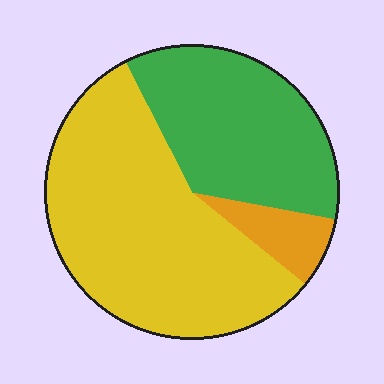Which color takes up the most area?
Yellow, at roughly 55%.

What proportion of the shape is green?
Green takes up between a third and a half of the shape.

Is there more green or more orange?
Green.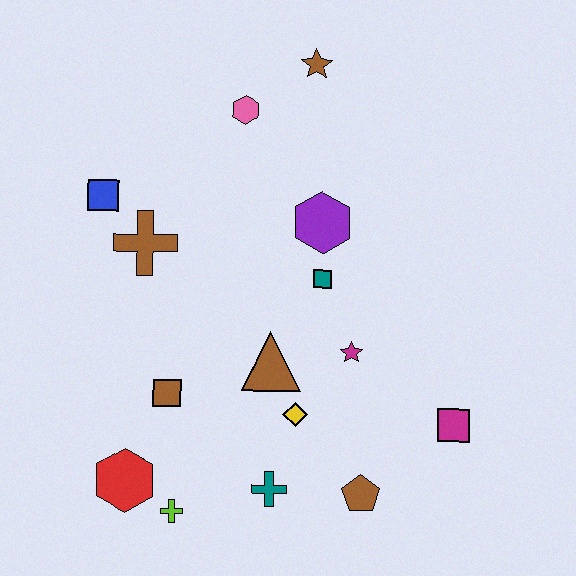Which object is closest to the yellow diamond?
The brown triangle is closest to the yellow diamond.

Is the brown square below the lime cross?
No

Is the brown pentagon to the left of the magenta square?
Yes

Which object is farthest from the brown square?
The brown star is farthest from the brown square.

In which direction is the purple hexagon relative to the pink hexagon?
The purple hexagon is below the pink hexagon.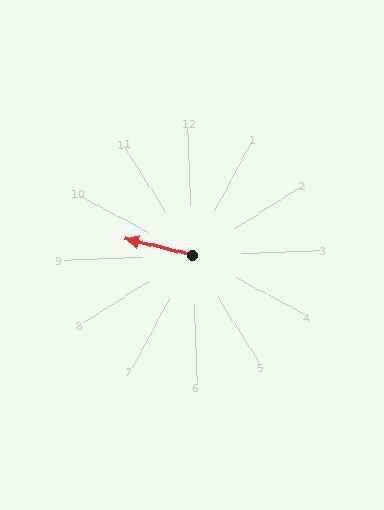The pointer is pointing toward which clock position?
Roughly 10 o'clock.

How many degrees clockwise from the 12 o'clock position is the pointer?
Approximately 286 degrees.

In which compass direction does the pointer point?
West.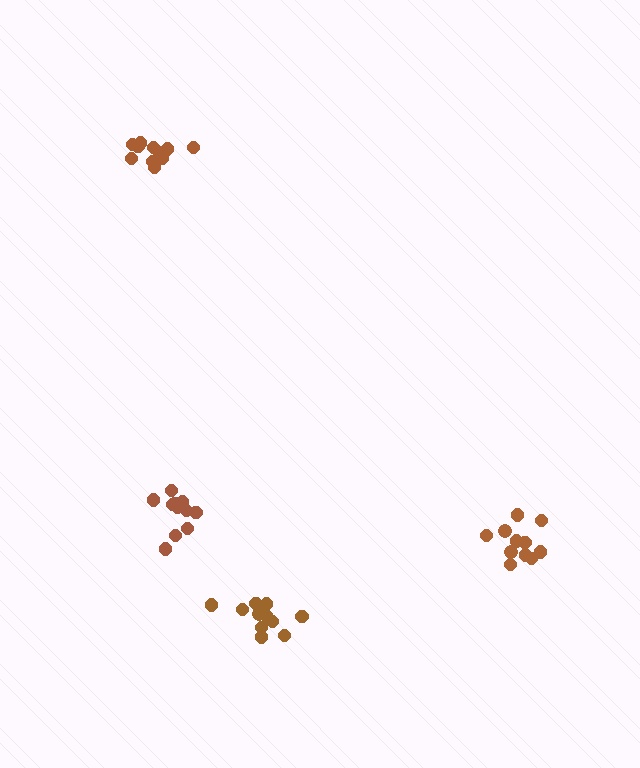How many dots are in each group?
Group 1: 11 dots, Group 2: 11 dots, Group 3: 11 dots, Group 4: 12 dots (45 total).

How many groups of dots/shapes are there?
There are 4 groups.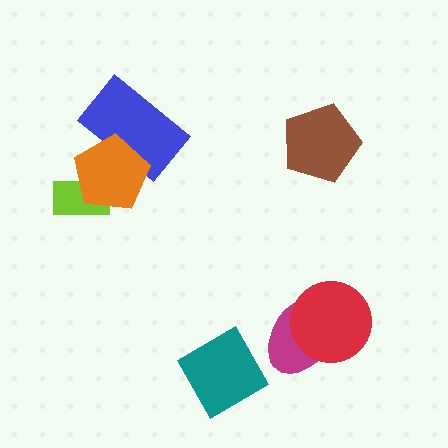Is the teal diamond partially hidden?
No, no other shape covers it.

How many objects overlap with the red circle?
1 object overlaps with the red circle.